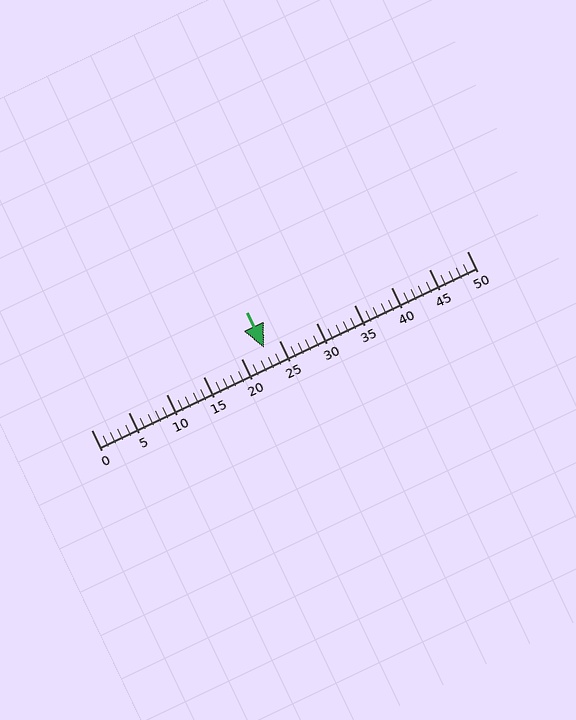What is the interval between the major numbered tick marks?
The major tick marks are spaced 5 units apart.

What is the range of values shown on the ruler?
The ruler shows values from 0 to 50.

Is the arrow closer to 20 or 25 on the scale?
The arrow is closer to 25.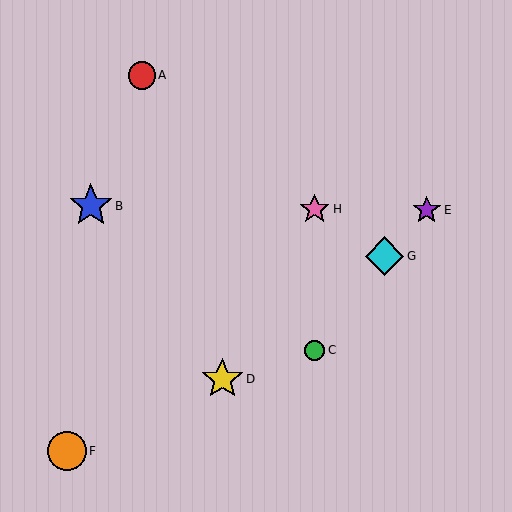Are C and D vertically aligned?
No, C is at x≈315 and D is at x≈222.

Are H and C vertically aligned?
Yes, both are at x≈315.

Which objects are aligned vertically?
Objects C, H are aligned vertically.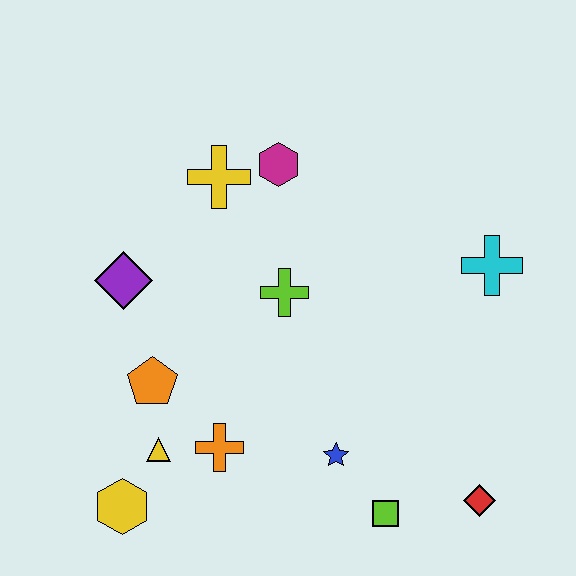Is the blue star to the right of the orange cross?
Yes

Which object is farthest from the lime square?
The yellow cross is farthest from the lime square.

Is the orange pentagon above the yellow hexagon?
Yes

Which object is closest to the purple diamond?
The orange pentagon is closest to the purple diamond.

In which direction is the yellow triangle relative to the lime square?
The yellow triangle is to the left of the lime square.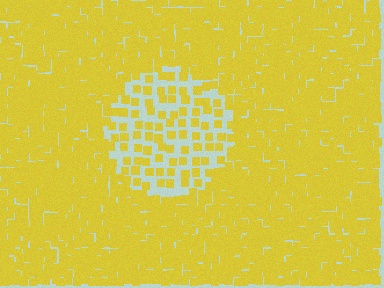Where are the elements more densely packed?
The elements are more densely packed outside the circle boundary.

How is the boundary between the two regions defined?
The boundary is defined by a change in element density (approximately 2.6x ratio). All elements are the same color, size, and shape.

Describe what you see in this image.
The image contains small yellow elements arranged at two different densities. A circle-shaped region is visible where the elements are less densely packed than the surrounding area.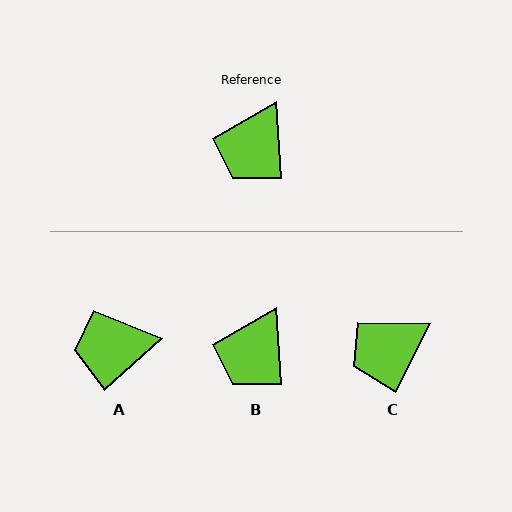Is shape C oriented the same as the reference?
No, it is off by about 31 degrees.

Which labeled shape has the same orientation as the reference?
B.